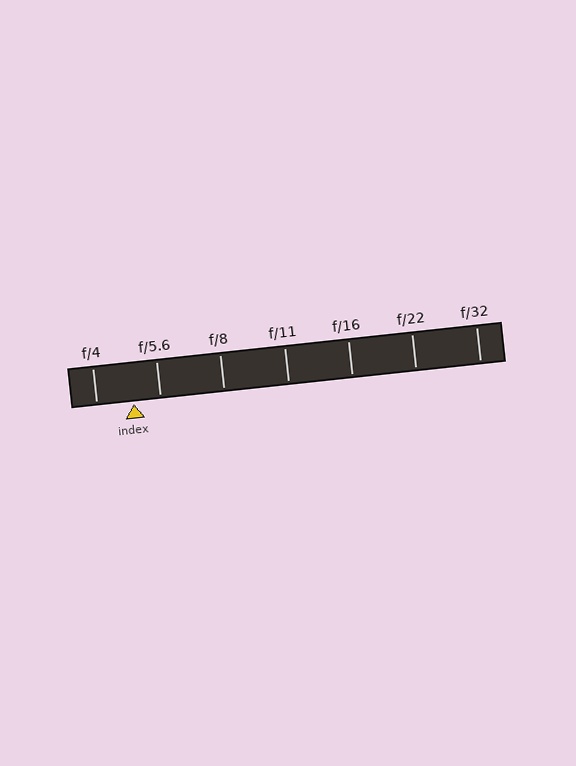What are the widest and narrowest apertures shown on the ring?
The widest aperture shown is f/4 and the narrowest is f/32.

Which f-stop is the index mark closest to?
The index mark is closest to f/5.6.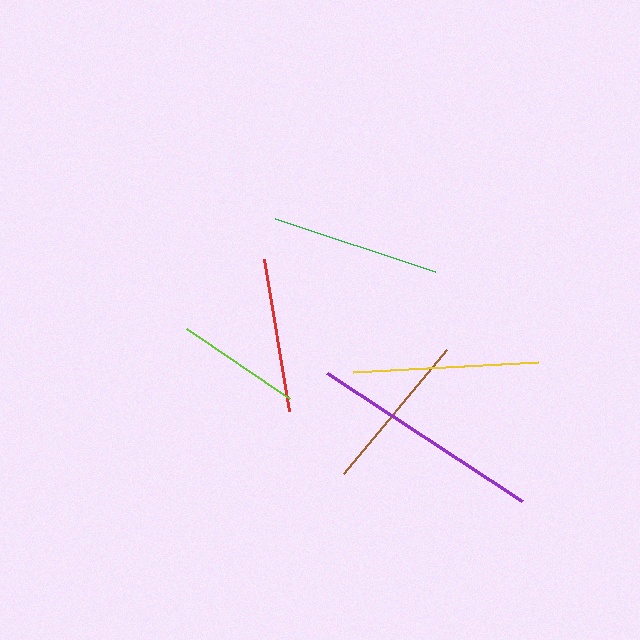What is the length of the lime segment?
The lime segment is approximately 125 pixels long.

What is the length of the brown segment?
The brown segment is approximately 161 pixels long.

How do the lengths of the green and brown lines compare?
The green and brown lines are approximately the same length.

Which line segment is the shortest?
The lime line is the shortest at approximately 125 pixels.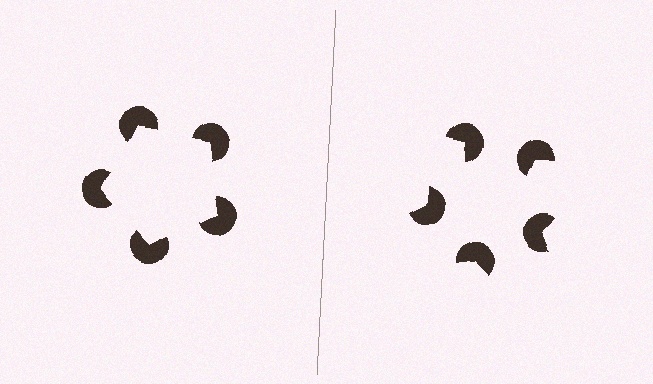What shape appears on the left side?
An illusory pentagon.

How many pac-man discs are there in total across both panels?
10 — 5 on each side.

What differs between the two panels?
The pac-man discs are positioned identically on both sides; only the wedge orientations differ. On the left they align to a pentagon; on the right they are misaligned.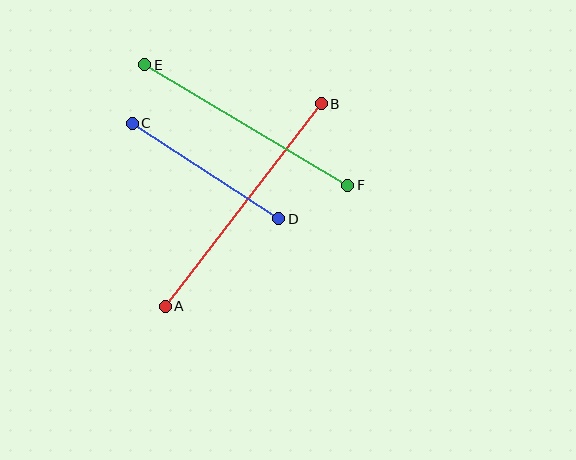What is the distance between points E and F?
The distance is approximately 236 pixels.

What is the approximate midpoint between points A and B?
The midpoint is at approximately (243, 205) pixels.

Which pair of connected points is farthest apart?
Points A and B are farthest apart.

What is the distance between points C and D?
The distance is approximately 175 pixels.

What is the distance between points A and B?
The distance is approximately 255 pixels.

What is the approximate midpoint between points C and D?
The midpoint is at approximately (206, 171) pixels.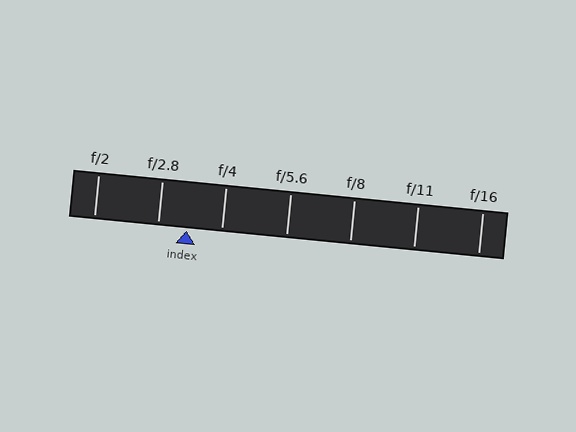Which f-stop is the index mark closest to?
The index mark is closest to f/2.8.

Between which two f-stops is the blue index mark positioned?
The index mark is between f/2.8 and f/4.